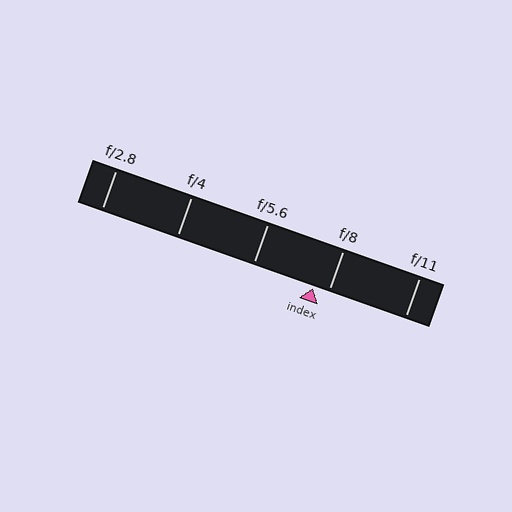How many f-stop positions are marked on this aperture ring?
There are 5 f-stop positions marked.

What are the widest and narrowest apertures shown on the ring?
The widest aperture shown is f/2.8 and the narrowest is f/11.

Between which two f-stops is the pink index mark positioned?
The index mark is between f/5.6 and f/8.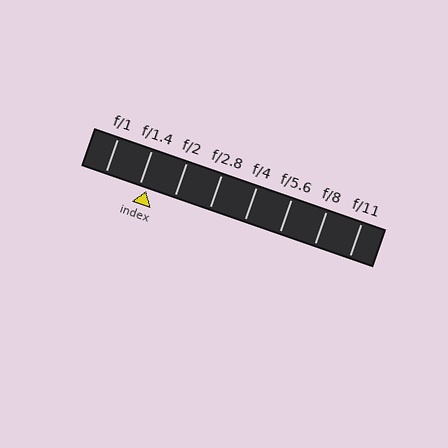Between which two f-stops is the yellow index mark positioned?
The index mark is between f/1.4 and f/2.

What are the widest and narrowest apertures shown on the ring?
The widest aperture shown is f/1 and the narrowest is f/11.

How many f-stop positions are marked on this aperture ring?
There are 8 f-stop positions marked.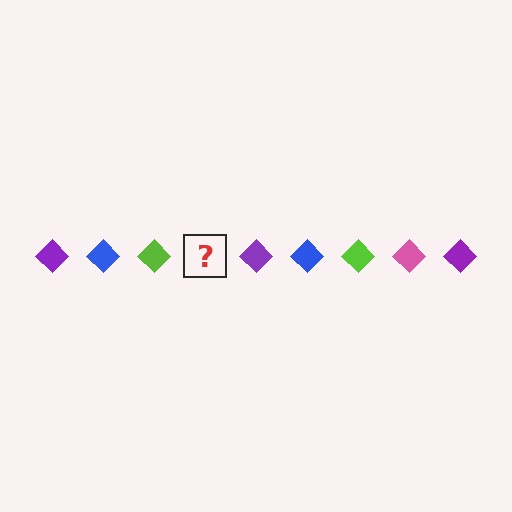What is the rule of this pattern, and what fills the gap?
The rule is that the pattern cycles through purple, blue, lime, pink diamonds. The gap should be filled with a pink diamond.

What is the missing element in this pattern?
The missing element is a pink diamond.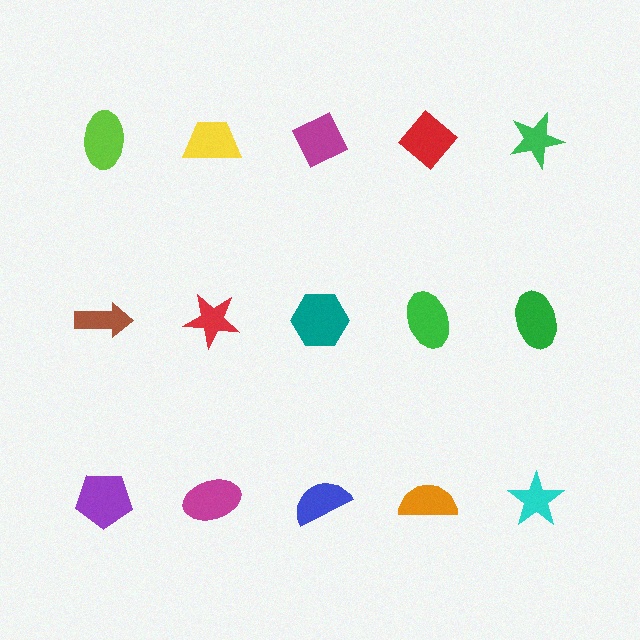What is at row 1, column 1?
A lime ellipse.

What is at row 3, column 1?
A purple pentagon.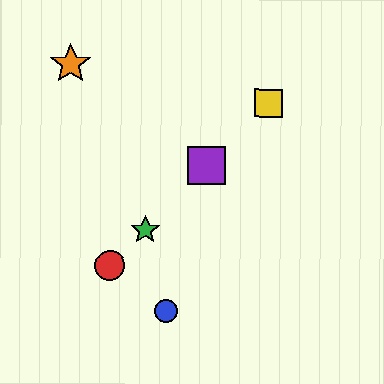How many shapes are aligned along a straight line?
4 shapes (the red circle, the green star, the yellow square, the purple square) are aligned along a straight line.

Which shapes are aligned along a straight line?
The red circle, the green star, the yellow square, the purple square are aligned along a straight line.